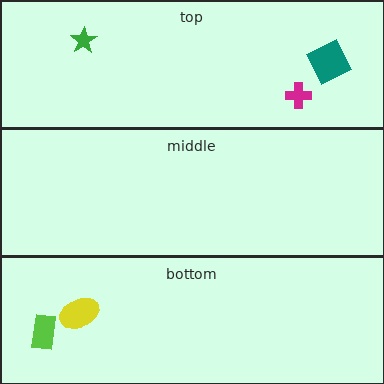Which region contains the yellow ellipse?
The bottom region.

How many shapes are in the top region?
3.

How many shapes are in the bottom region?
2.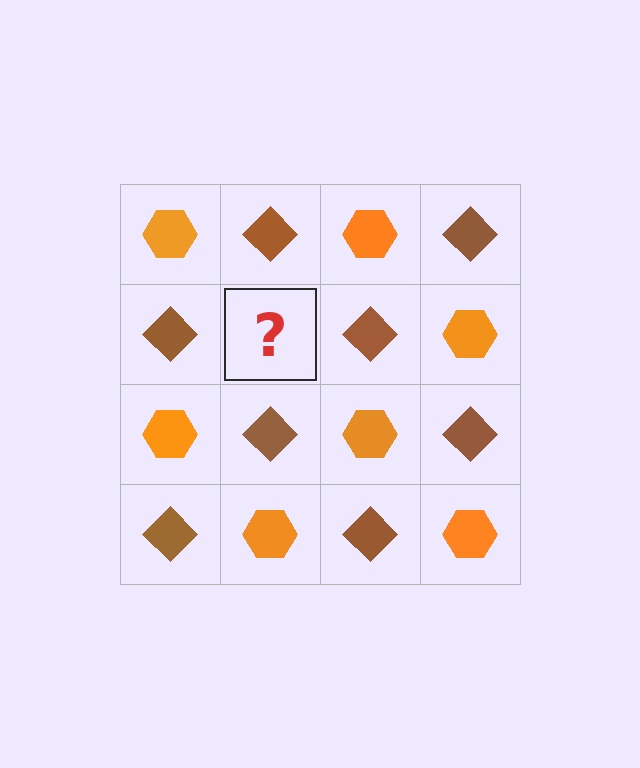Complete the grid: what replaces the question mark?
The question mark should be replaced with an orange hexagon.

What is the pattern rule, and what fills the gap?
The rule is that it alternates orange hexagon and brown diamond in a checkerboard pattern. The gap should be filled with an orange hexagon.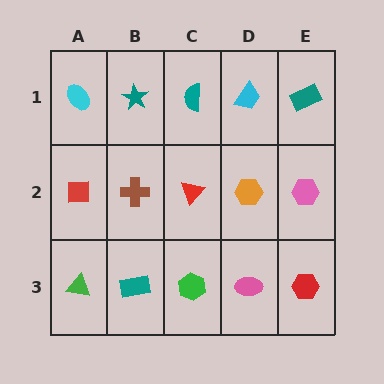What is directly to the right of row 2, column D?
A pink hexagon.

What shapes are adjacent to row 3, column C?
A red triangle (row 2, column C), a teal rectangle (row 3, column B), a pink ellipse (row 3, column D).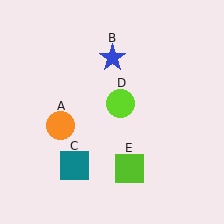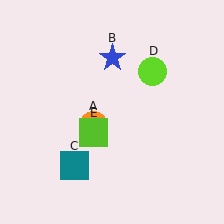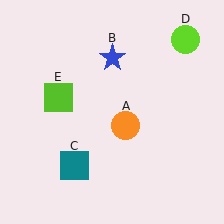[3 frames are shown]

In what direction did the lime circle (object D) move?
The lime circle (object D) moved up and to the right.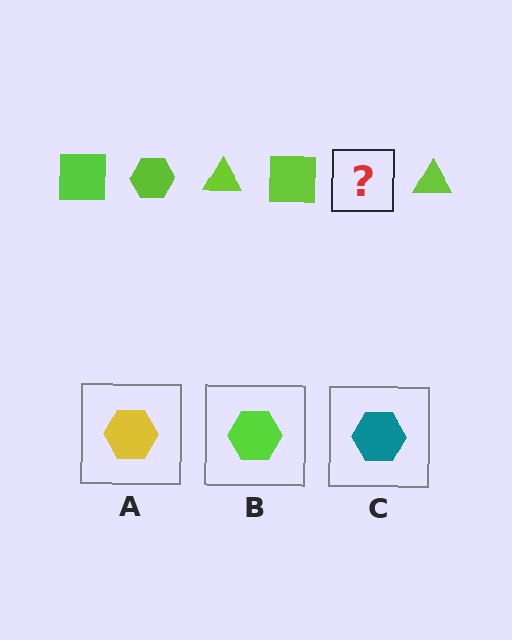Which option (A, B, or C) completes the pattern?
B.